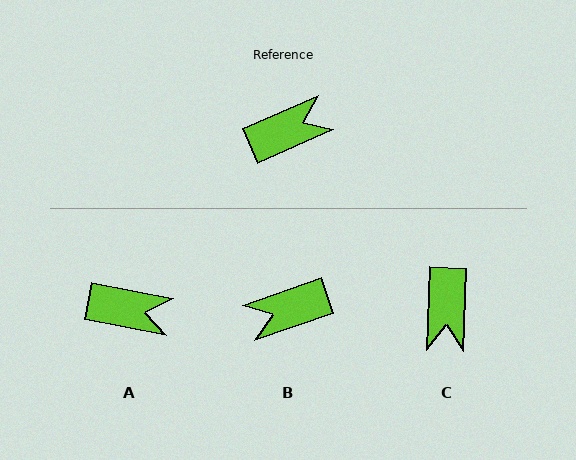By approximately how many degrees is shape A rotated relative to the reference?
Approximately 35 degrees clockwise.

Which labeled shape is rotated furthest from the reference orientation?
B, about 176 degrees away.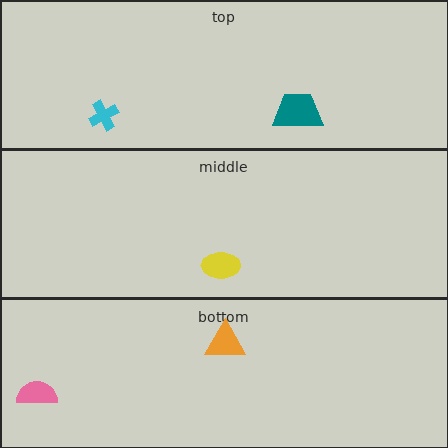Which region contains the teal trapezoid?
The top region.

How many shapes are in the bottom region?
2.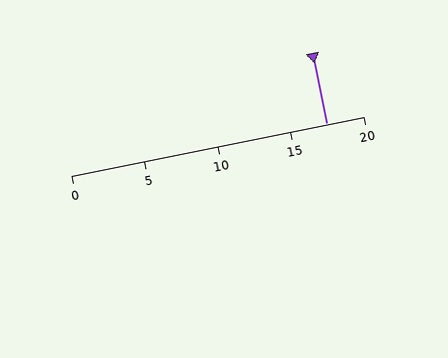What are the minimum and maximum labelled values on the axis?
The axis runs from 0 to 20.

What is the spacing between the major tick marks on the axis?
The major ticks are spaced 5 apart.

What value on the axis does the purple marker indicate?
The marker indicates approximately 17.5.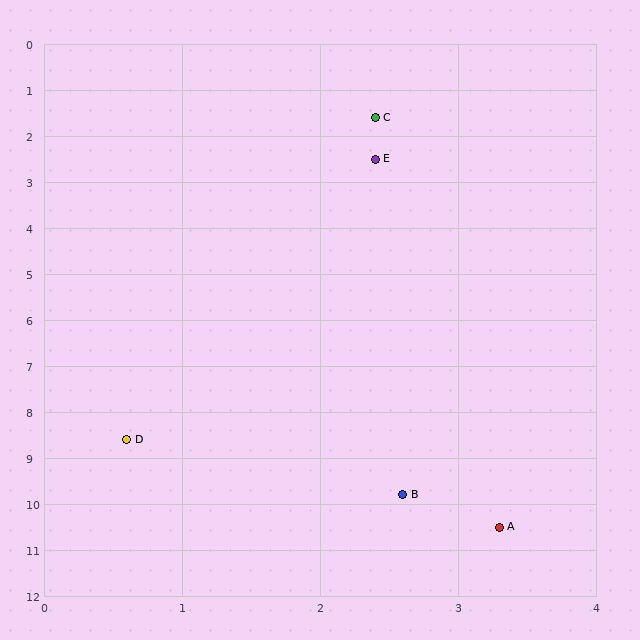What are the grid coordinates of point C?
Point C is at approximately (2.4, 1.6).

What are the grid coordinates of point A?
Point A is at approximately (3.3, 10.5).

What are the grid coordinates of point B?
Point B is at approximately (2.6, 9.8).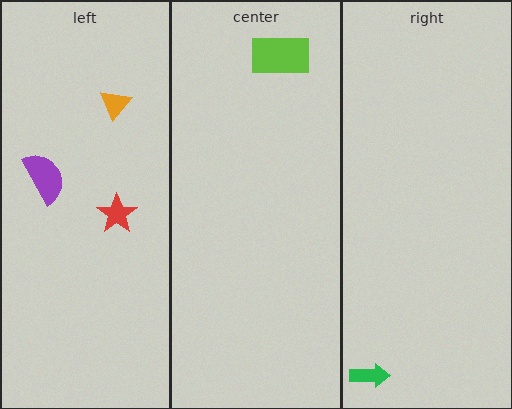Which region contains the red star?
The left region.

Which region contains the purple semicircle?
The left region.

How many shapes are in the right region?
1.